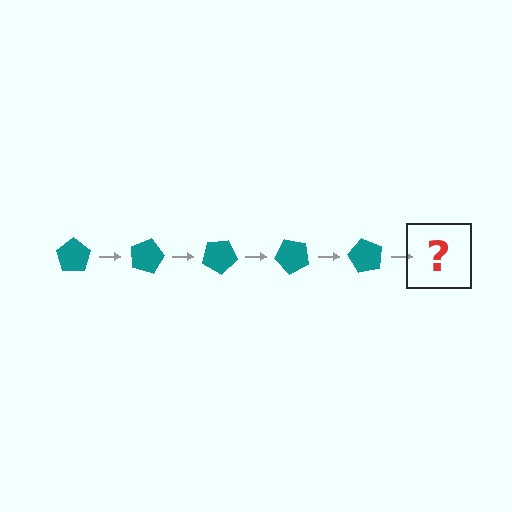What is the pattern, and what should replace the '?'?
The pattern is that the pentagon rotates 15 degrees each step. The '?' should be a teal pentagon rotated 75 degrees.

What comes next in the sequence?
The next element should be a teal pentagon rotated 75 degrees.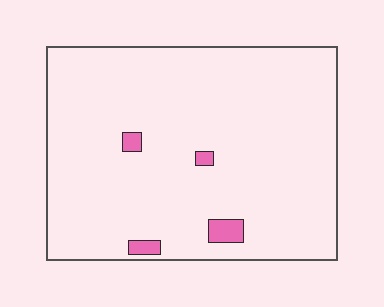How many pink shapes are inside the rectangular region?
4.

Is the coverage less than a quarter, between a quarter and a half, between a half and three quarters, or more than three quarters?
Less than a quarter.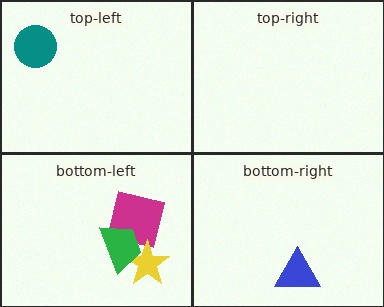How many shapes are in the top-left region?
1.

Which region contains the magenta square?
The bottom-left region.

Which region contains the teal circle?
The top-left region.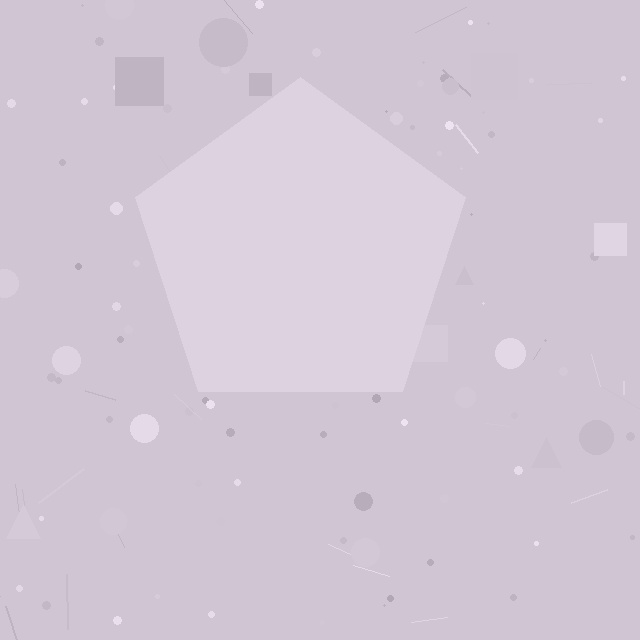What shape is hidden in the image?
A pentagon is hidden in the image.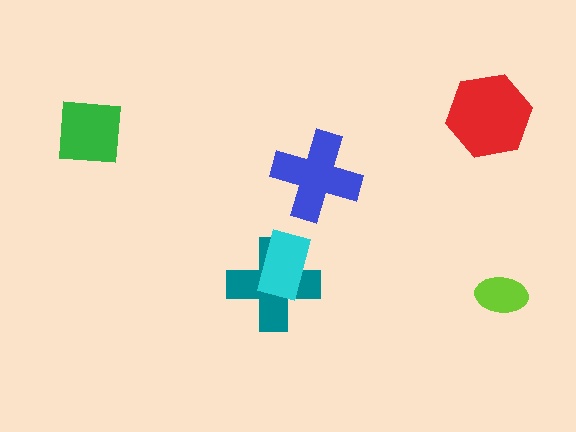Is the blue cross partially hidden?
No, no other shape covers it.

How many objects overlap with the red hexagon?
0 objects overlap with the red hexagon.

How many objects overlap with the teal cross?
1 object overlaps with the teal cross.